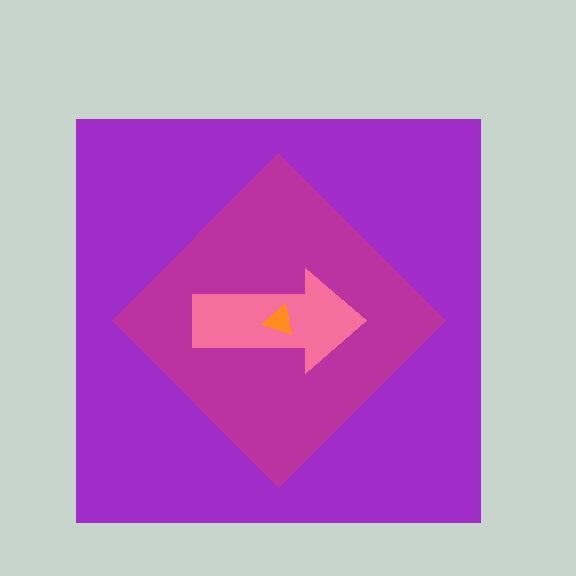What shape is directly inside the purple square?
The magenta diamond.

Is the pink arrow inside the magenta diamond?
Yes.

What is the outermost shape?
The purple square.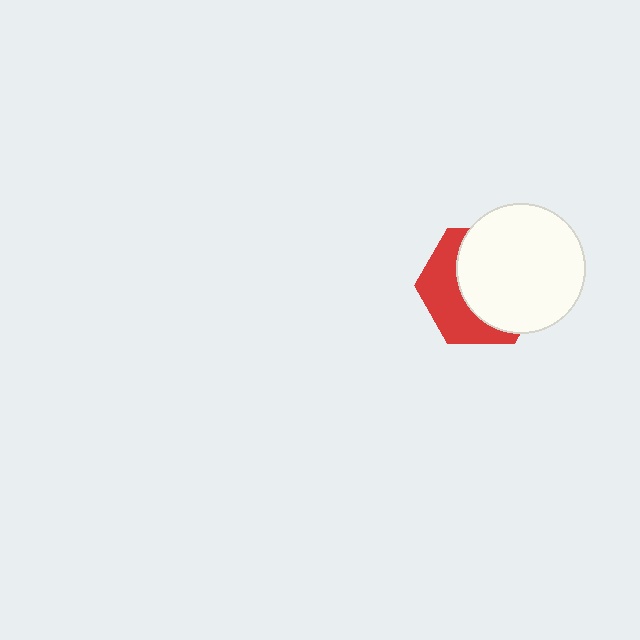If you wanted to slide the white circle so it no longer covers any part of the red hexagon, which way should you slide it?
Slide it toward the upper-right — that is the most direct way to separate the two shapes.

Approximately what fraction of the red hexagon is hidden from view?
Roughly 60% of the red hexagon is hidden behind the white circle.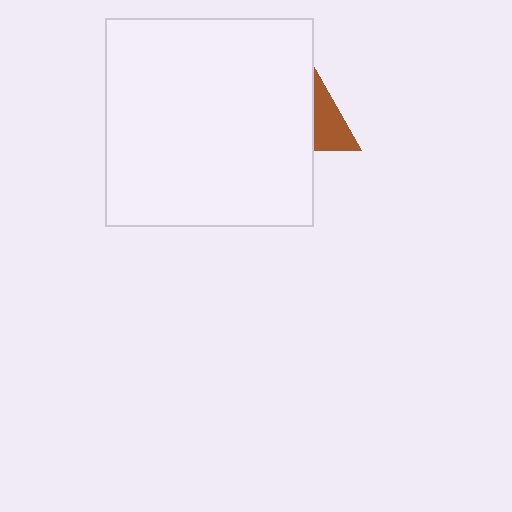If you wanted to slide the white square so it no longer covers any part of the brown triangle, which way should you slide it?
Slide it left — that is the most direct way to separate the two shapes.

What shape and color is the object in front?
The object in front is a white square.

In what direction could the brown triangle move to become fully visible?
The brown triangle could move right. That would shift it out from behind the white square entirely.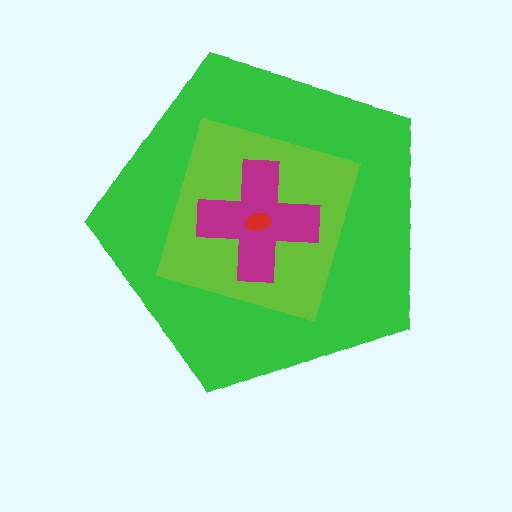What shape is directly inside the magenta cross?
The red ellipse.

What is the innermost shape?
The red ellipse.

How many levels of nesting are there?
4.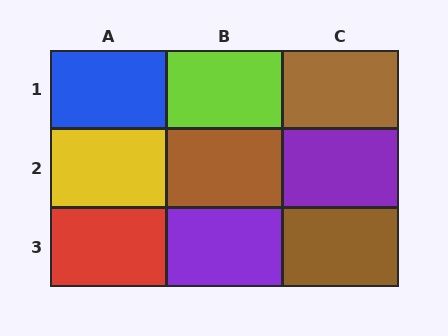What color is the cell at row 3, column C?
Brown.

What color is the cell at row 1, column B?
Lime.